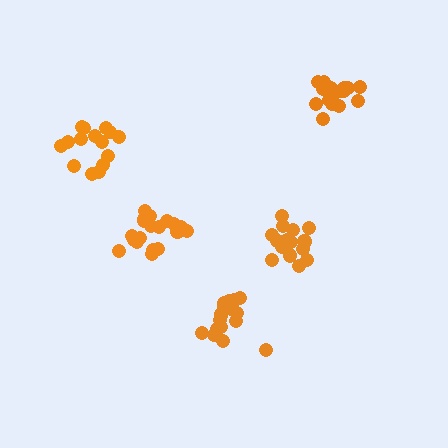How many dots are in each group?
Group 1: 19 dots, Group 2: 15 dots, Group 3: 18 dots, Group 4: 20 dots, Group 5: 15 dots (87 total).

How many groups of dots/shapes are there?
There are 5 groups.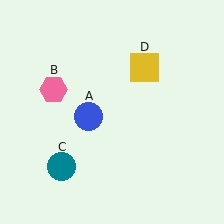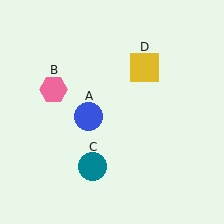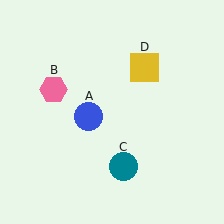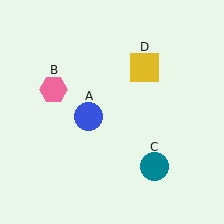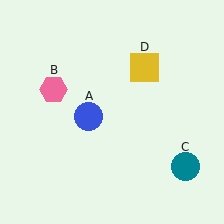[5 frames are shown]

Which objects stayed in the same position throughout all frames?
Blue circle (object A) and pink hexagon (object B) and yellow square (object D) remained stationary.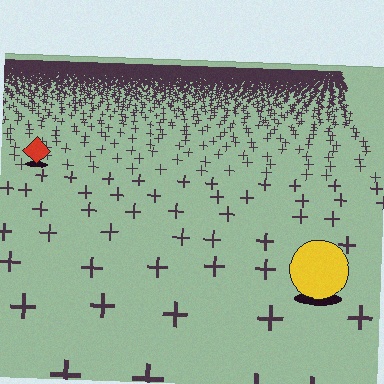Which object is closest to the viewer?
The yellow circle is closest. The texture marks near it are larger and more spread out.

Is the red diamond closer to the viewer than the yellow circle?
No. The yellow circle is closer — you can tell from the texture gradient: the ground texture is coarser near it.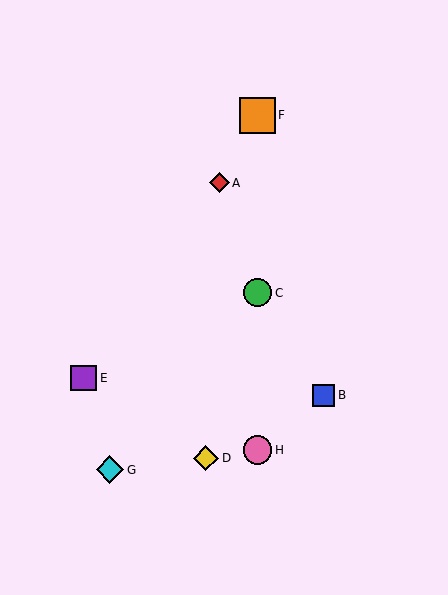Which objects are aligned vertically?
Objects C, F, H are aligned vertically.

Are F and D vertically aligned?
No, F is at x≈257 and D is at x≈206.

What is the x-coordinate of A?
Object A is at x≈219.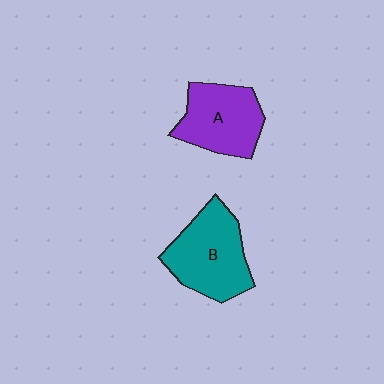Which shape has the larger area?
Shape B (teal).